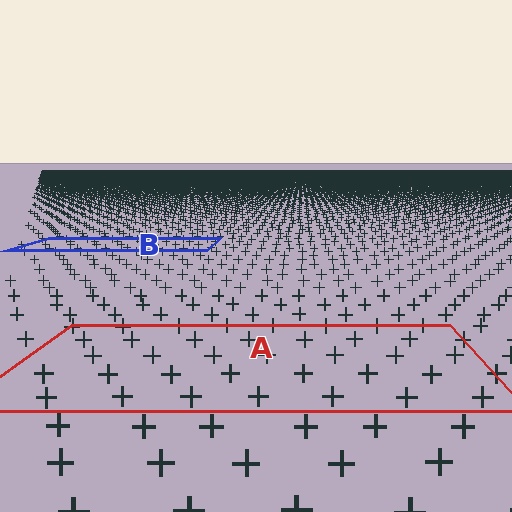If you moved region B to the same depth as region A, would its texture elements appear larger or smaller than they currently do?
They would appear larger. At a closer depth, the same texture elements are projected at a bigger on-screen size.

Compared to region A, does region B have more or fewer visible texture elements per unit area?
Region B has more texture elements per unit area — they are packed more densely because it is farther away.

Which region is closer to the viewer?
Region A is closer. The texture elements there are larger and more spread out.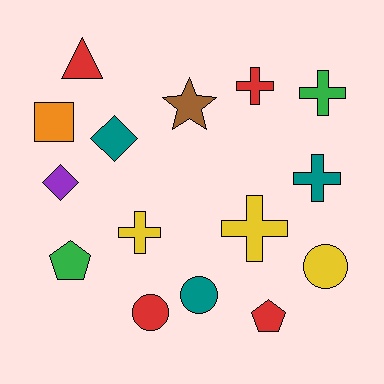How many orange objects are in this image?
There is 1 orange object.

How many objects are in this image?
There are 15 objects.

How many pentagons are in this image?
There are 2 pentagons.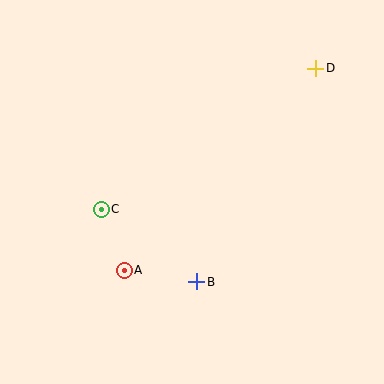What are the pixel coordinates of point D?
Point D is at (316, 68).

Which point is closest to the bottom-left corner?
Point A is closest to the bottom-left corner.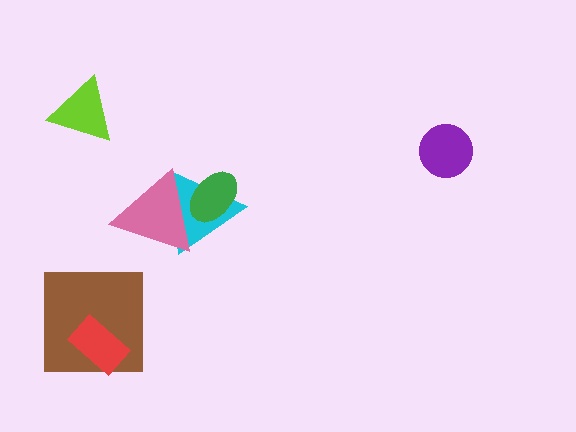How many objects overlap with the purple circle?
0 objects overlap with the purple circle.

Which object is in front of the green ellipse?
The pink triangle is in front of the green ellipse.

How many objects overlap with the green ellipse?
2 objects overlap with the green ellipse.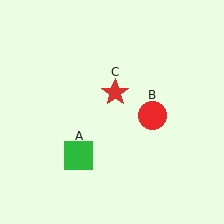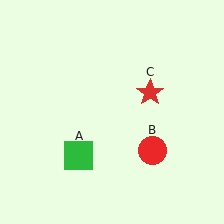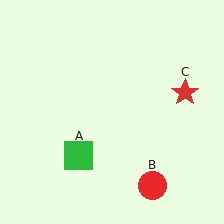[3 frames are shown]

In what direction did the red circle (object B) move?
The red circle (object B) moved down.